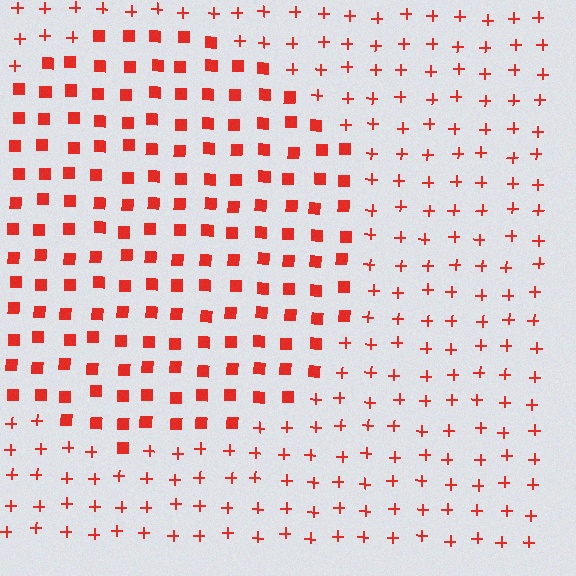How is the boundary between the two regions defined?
The boundary is defined by a change in element shape: squares inside vs. plus signs outside. All elements share the same color and spacing.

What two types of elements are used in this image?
The image uses squares inside the circle region and plus signs outside it.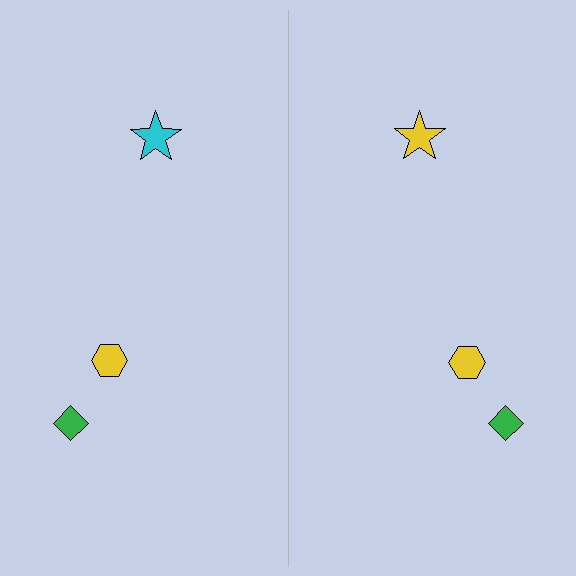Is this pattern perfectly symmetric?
No, the pattern is not perfectly symmetric. The yellow star on the right side breaks the symmetry — its mirror counterpart is cyan.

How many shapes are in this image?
There are 6 shapes in this image.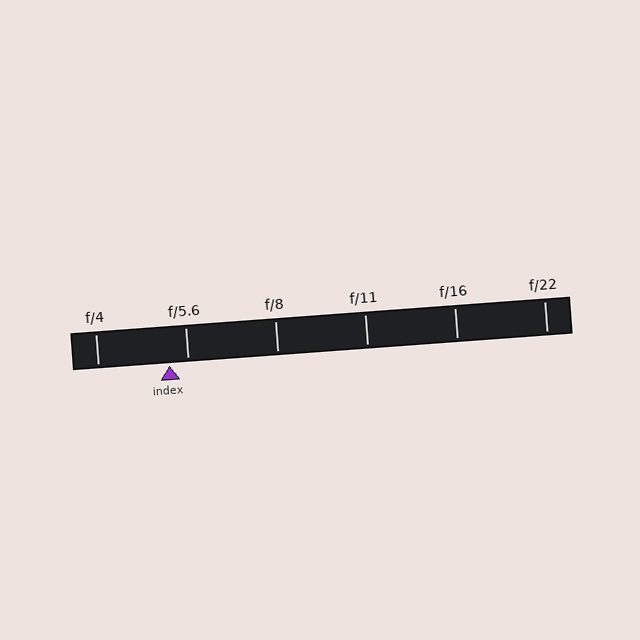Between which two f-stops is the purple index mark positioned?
The index mark is between f/4 and f/5.6.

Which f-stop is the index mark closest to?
The index mark is closest to f/5.6.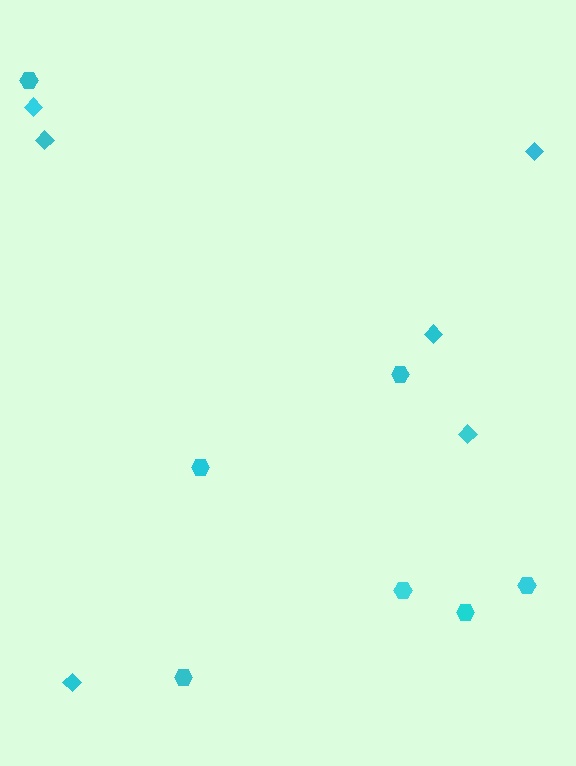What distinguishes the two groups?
There are 2 groups: one group of diamonds (6) and one group of hexagons (7).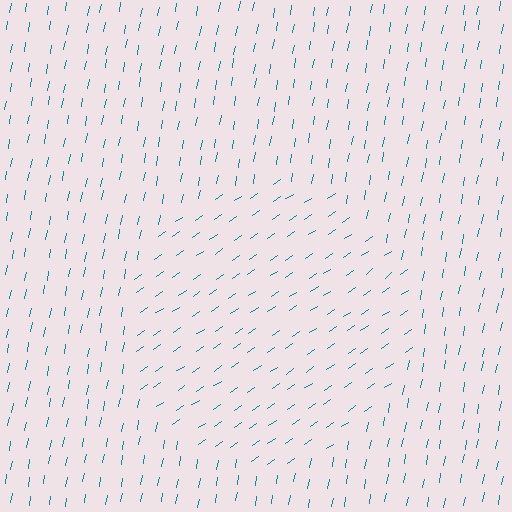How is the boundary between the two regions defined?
The boundary is defined purely by a change in line orientation (approximately 45 degrees difference). All lines are the same color and thickness.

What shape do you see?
I see a circle.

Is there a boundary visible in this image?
Yes, there is a texture boundary formed by a change in line orientation.